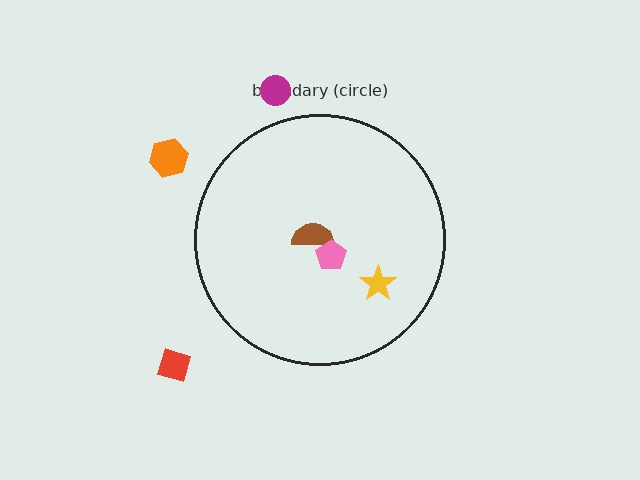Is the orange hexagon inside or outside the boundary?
Outside.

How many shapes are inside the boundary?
3 inside, 3 outside.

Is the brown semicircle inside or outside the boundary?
Inside.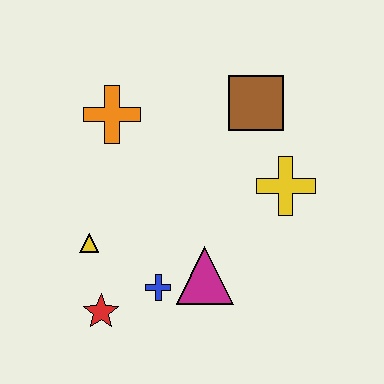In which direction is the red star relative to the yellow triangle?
The red star is below the yellow triangle.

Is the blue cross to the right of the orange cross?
Yes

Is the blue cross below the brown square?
Yes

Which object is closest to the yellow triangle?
The red star is closest to the yellow triangle.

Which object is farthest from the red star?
The brown square is farthest from the red star.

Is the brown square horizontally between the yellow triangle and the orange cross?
No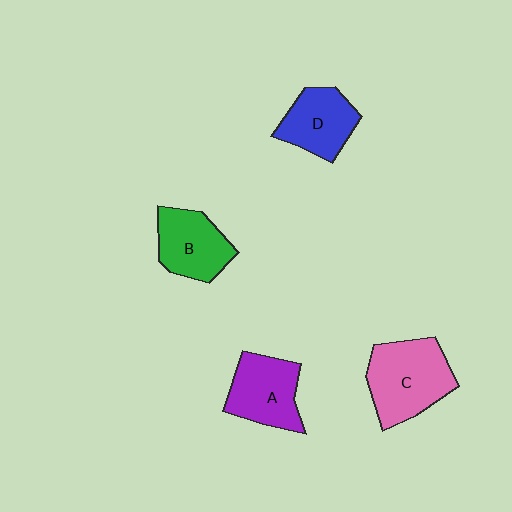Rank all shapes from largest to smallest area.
From largest to smallest: C (pink), A (purple), B (green), D (blue).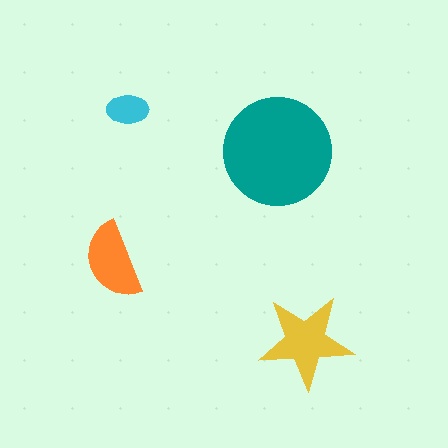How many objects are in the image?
There are 4 objects in the image.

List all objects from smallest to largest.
The cyan ellipse, the orange semicircle, the yellow star, the teal circle.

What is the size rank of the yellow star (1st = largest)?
2nd.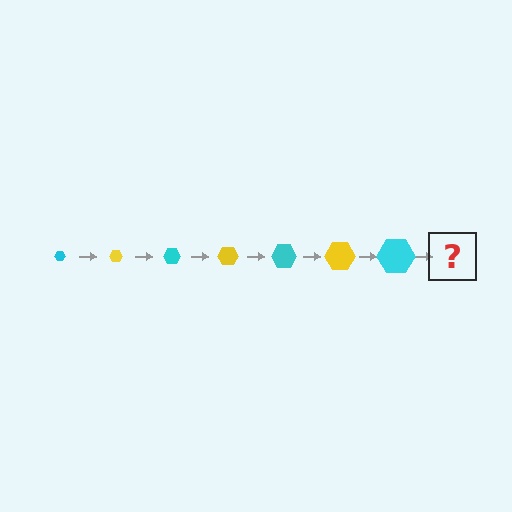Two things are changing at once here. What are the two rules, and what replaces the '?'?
The two rules are that the hexagon grows larger each step and the color cycles through cyan and yellow. The '?' should be a yellow hexagon, larger than the previous one.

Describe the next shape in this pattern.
It should be a yellow hexagon, larger than the previous one.